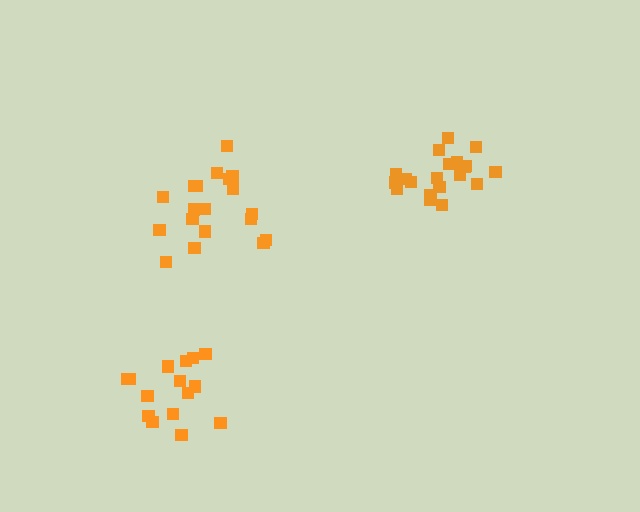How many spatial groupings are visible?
There are 3 spatial groupings.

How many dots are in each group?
Group 1: 19 dots, Group 2: 16 dots, Group 3: 20 dots (55 total).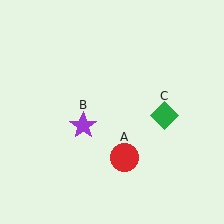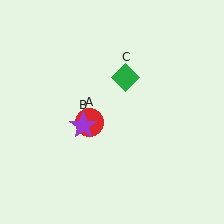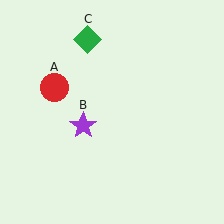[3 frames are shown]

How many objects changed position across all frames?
2 objects changed position: red circle (object A), green diamond (object C).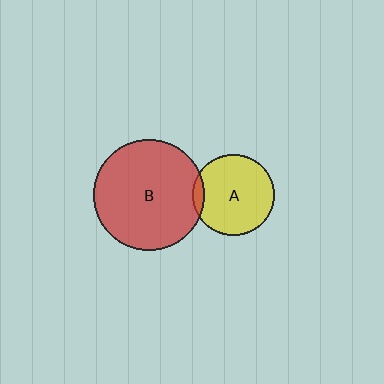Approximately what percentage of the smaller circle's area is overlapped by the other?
Approximately 5%.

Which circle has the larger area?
Circle B (red).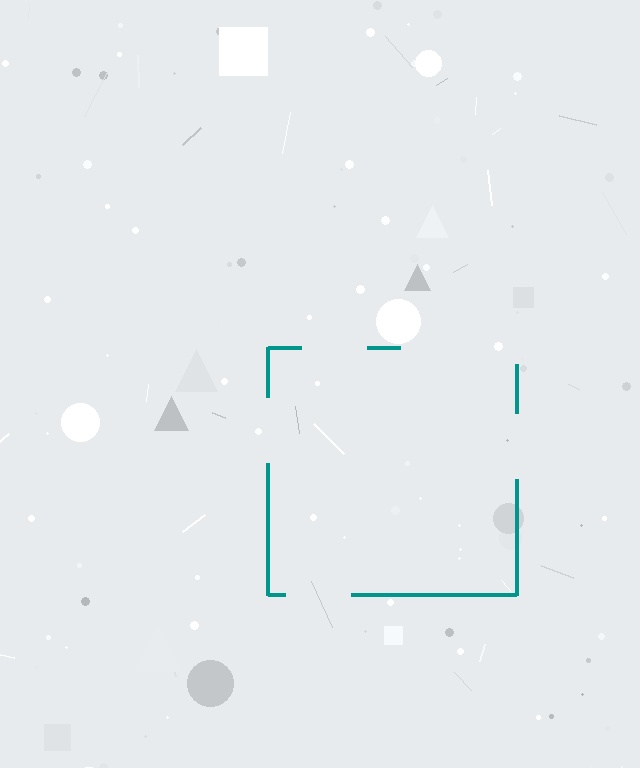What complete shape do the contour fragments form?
The contour fragments form a square.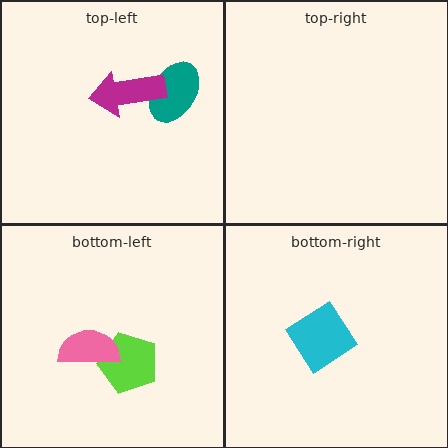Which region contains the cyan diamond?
The bottom-right region.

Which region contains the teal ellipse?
The top-left region.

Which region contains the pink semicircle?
The bottom-left region.